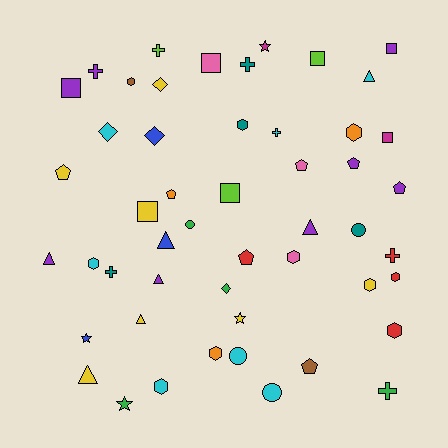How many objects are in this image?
There are 50 objects.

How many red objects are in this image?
There are 4 red objects.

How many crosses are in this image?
There are 7 crosses.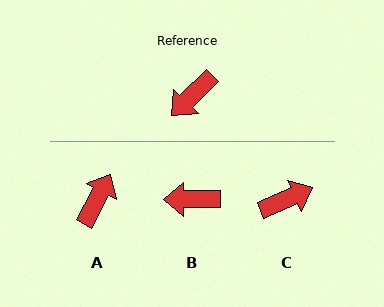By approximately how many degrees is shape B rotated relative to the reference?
Approximately 44 degrees clockwise.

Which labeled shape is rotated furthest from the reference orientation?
A, about 163 degrees away.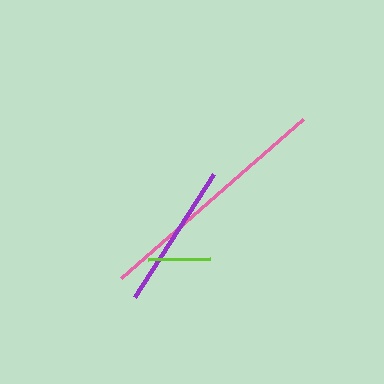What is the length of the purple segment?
The purple segment is approximately 146 pixels long.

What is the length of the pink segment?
The pink segment is approximately 241 pixels long.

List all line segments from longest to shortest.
From longest to shortest: pink, purple, lime.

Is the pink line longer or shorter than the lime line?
The pink line is longer than the lime line.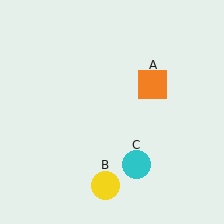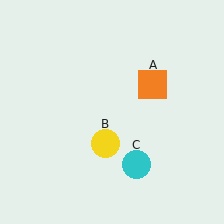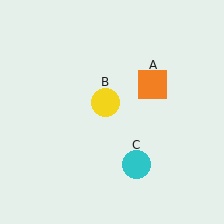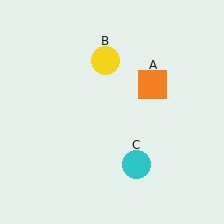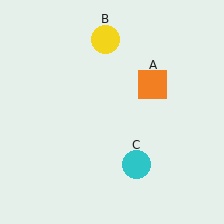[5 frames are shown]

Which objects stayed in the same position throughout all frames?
Orange square (object A) and cyan circle (object C) remained stationary.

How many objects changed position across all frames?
1 object changed position: yellow circle (object B).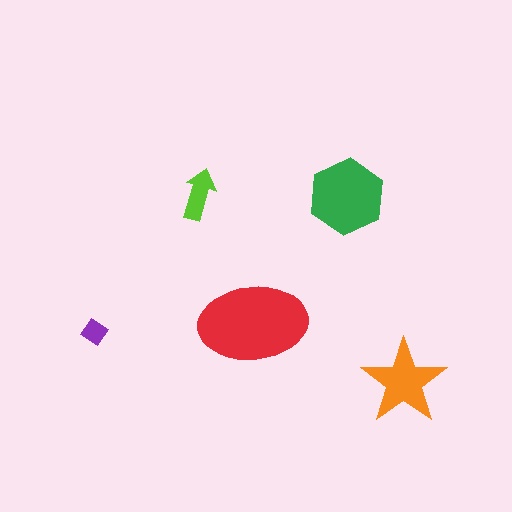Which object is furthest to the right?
The orange star is rightmost.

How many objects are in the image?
There are 5 objects in the image.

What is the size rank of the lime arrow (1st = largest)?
4th.